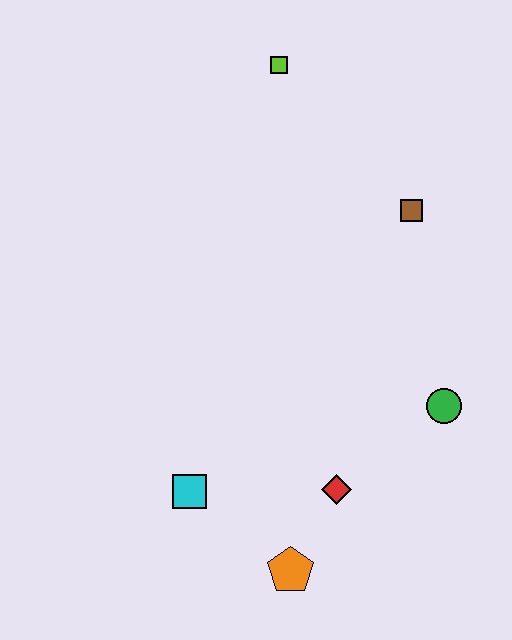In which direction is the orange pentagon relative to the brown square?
The orange pentagon is below the brown square.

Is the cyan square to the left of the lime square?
Yes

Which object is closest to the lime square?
The brown square is closest to the lime square.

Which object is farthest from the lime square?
The orange pentagon is farthest from the lime square.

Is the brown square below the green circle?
No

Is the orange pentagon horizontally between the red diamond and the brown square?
No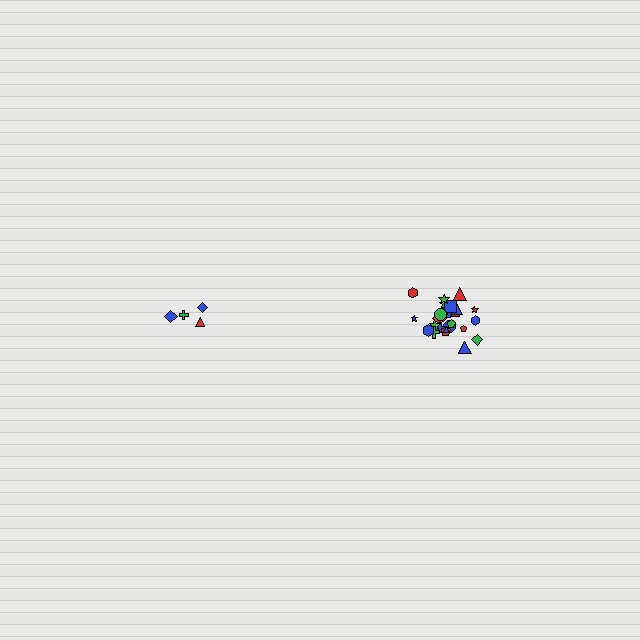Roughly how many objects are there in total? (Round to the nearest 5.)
Roughly 30 objects in total.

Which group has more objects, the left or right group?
The right group.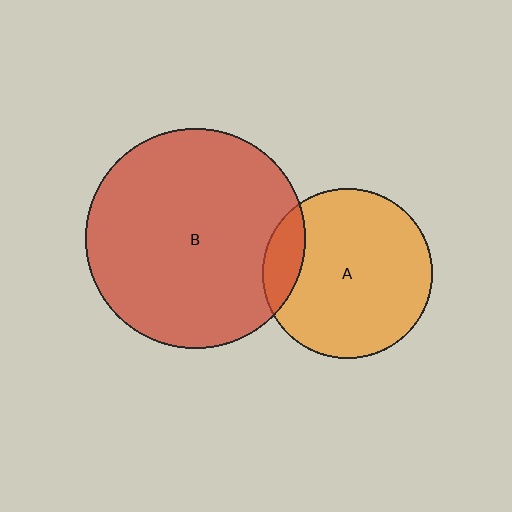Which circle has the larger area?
Circle B (red).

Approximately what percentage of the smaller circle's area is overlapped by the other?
Approximately 15%.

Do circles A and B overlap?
Yes.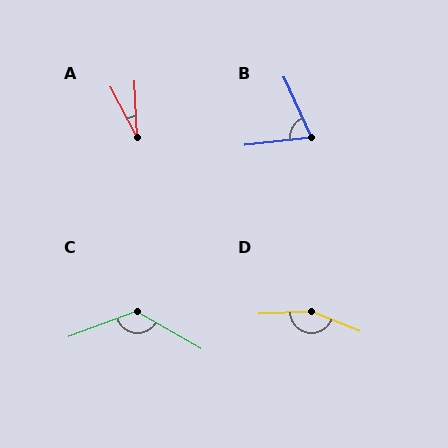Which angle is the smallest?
A, at approximately 25 degrees.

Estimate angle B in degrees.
Approximately 72 degrees.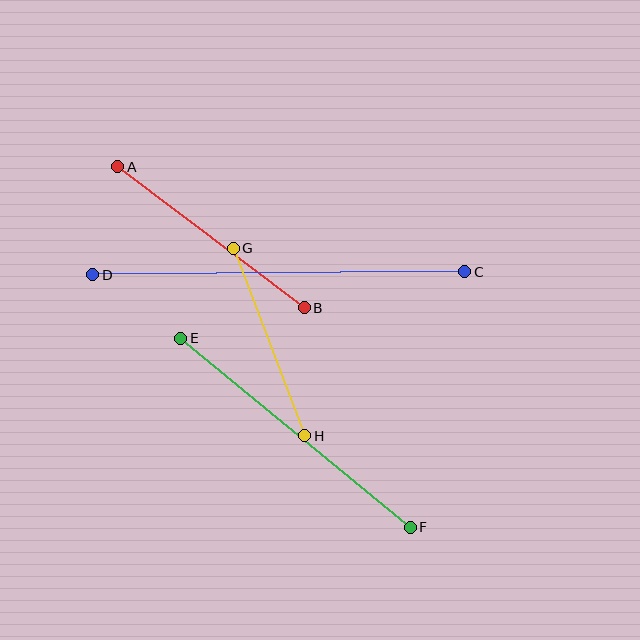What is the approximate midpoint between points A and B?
The midpoint is at approximately (211, 237) pixels.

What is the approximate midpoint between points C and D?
The midpoint is at approximately (279, 273) pixels.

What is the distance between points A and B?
The distance is approximately 234 pixels.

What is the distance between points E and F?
The distance is approximately 298 pixels.